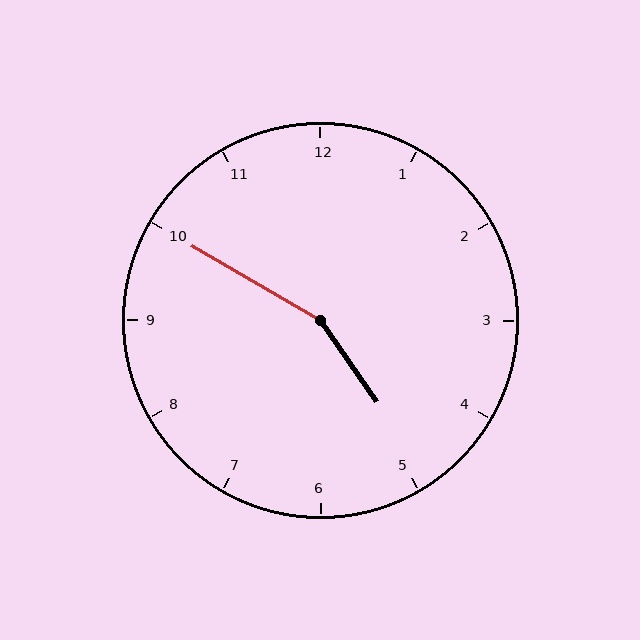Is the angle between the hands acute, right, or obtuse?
It is obtuse.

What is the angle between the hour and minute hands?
Approximately 155 degrees.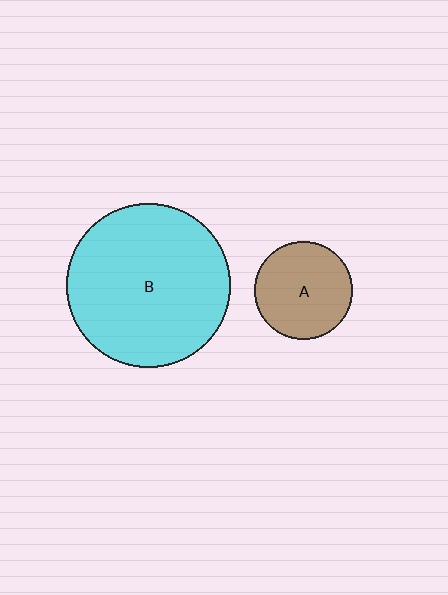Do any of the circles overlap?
No, none of the circles overlap.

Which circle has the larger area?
Circle B (cyan).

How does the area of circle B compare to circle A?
Approximately 2.8 times.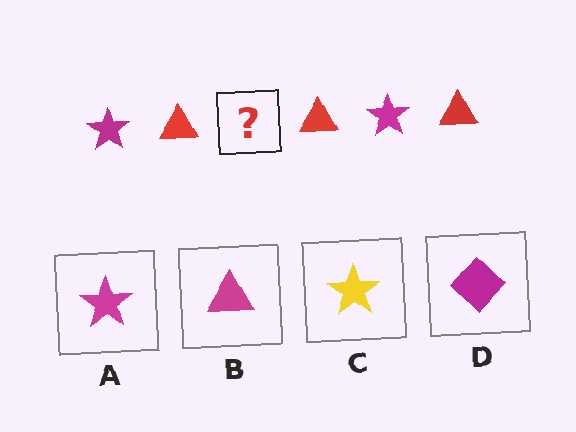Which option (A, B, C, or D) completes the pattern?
A.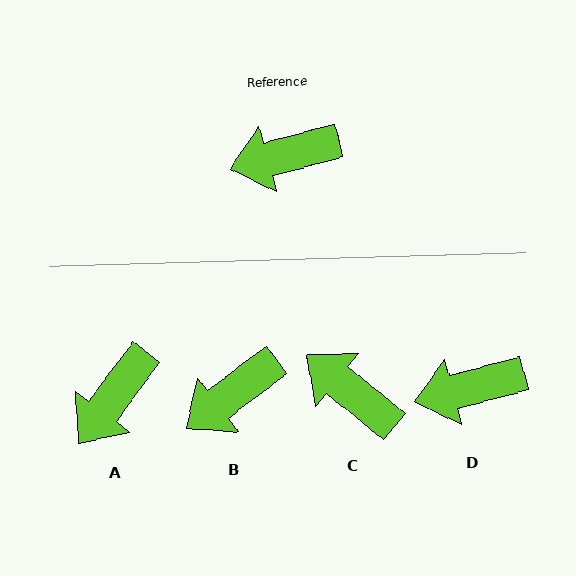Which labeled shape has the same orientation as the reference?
D.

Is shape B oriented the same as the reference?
No, it is off by about 23 degrees.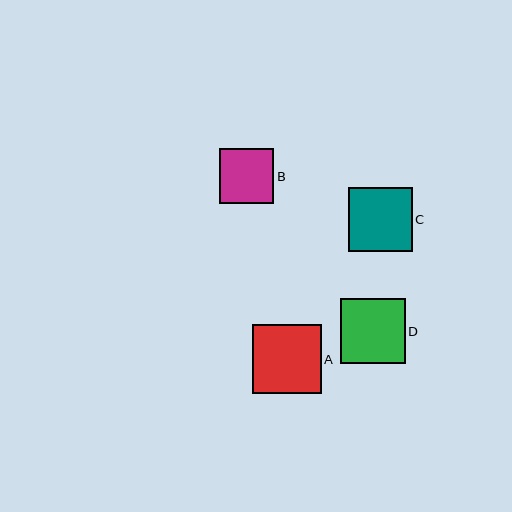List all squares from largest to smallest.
From largest to smallest: A, D, C, B.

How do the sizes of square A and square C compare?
Square A and square C are approximately the same size.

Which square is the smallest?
Square B is the smallest with a size of approximately 55 pixels.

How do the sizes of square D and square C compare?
Square D and square C are approximately the same size.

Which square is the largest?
Square A is the largest with a size of approximately 69 pixels.